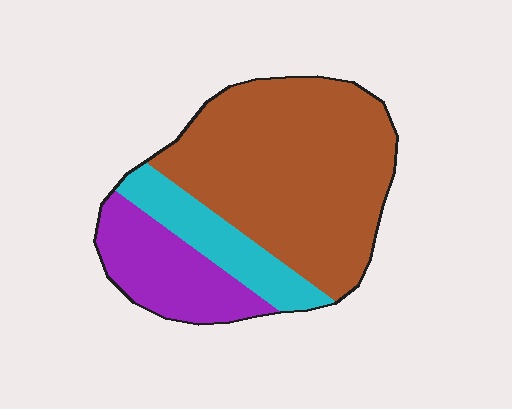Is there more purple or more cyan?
Purple.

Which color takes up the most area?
Brown, at roughly 60%.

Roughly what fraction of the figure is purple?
Purple covers 21% of the figure.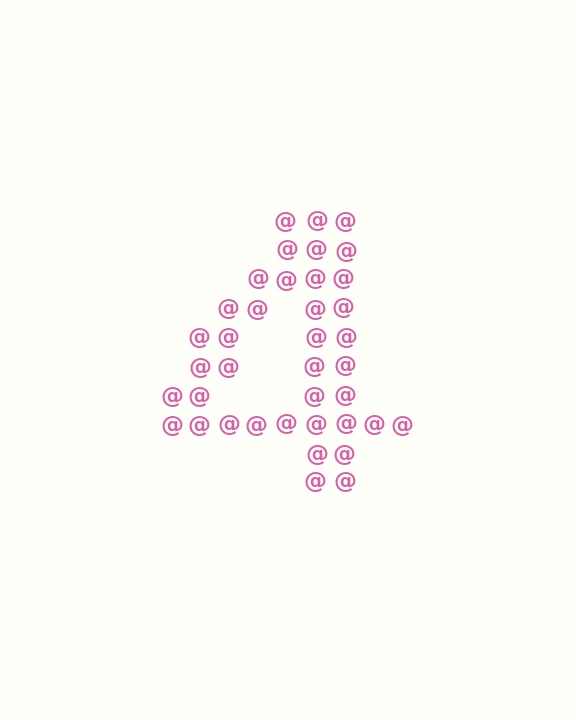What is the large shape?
The large shape is the digit 4.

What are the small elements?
The small elements are at signs.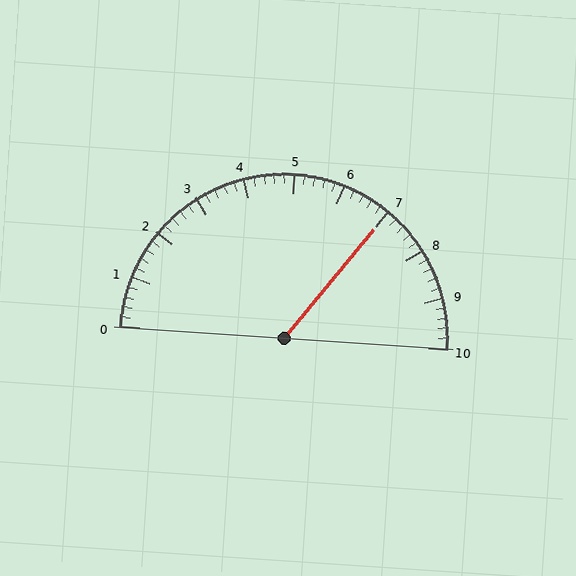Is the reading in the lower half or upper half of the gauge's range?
The reading is in the upper half of the range (0 to 10).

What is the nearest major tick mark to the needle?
The nearest major tick mark is 7.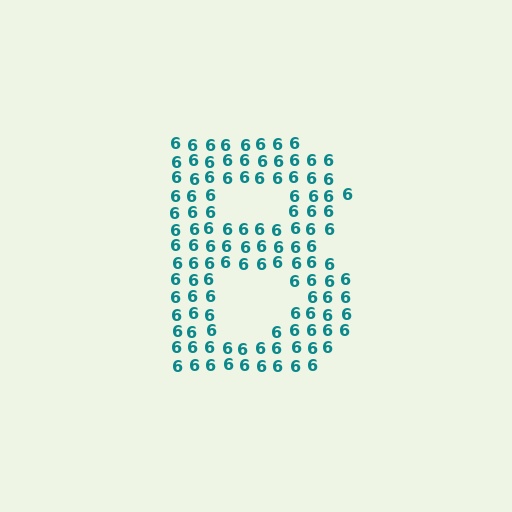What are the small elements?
The small elements are digit 6's.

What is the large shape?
The large shape is the letter B.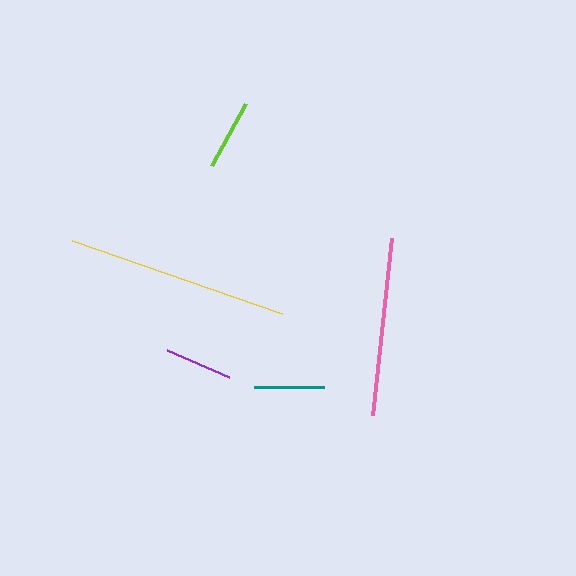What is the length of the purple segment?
The purple segment is approximately 68 pixels long.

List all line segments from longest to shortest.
From longest to shortest: yellow, pink, lime, teal, purple.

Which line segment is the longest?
The yellow line is the longest at approximately 222 pixels.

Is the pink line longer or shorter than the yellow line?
The yellow line is longer than the pink line.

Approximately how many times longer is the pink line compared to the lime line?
The pink line is approximately 2.5 times the length of the lime line.